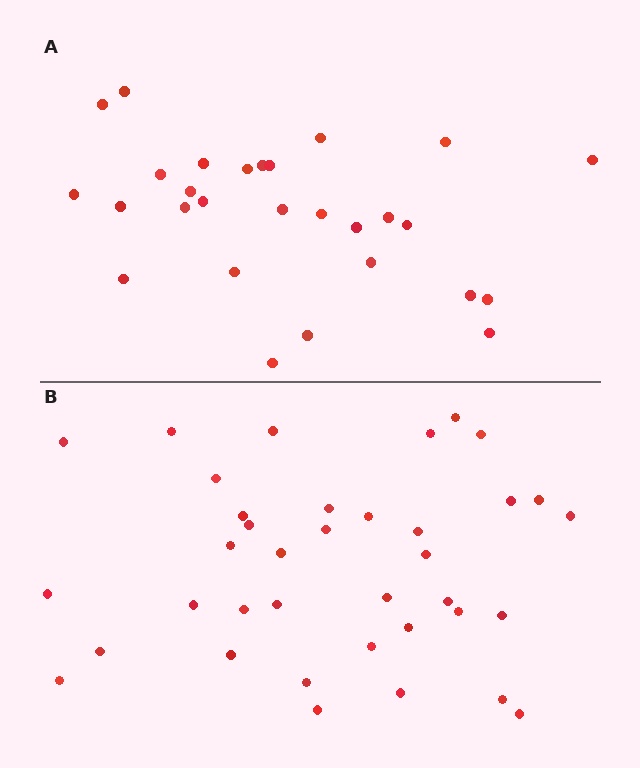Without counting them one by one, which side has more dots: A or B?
Region B (the bottom region) has more dots.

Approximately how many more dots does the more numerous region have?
Region B has roughly 8 or so more dots than region A.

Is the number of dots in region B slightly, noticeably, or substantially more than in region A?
Region B has noticeably more, but not dramatically so. The ratio is roughly 1.3 to 1.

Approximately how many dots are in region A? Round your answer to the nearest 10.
About 30 dots. (The exact count is 28, which rounds to 30.)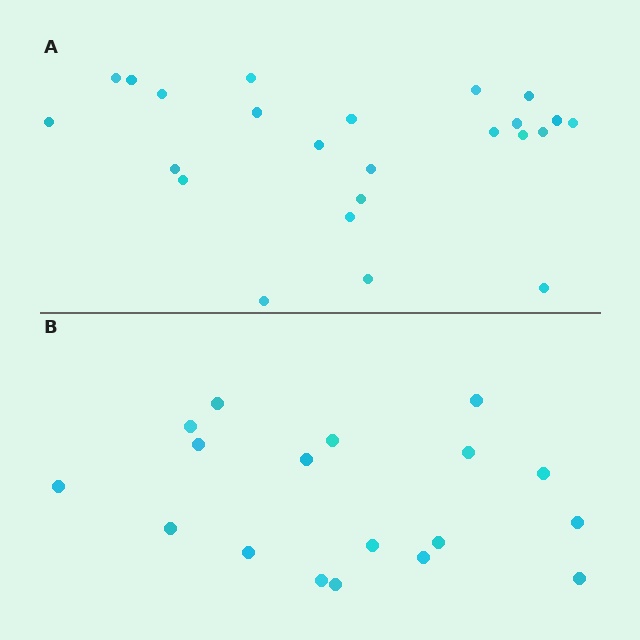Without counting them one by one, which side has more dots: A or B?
Region A (the top region) has more dots.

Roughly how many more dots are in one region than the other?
Region A has about 6 more dots than region B.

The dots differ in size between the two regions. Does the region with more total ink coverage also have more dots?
No. Region B has more total ink coverage because its dots are larger, but region A actually contains more individual dots. Total area can be misleading — the number of items is what matters here.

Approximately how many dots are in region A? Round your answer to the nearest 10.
About 20 dots. (The exact count is 24, which rounds to 20.)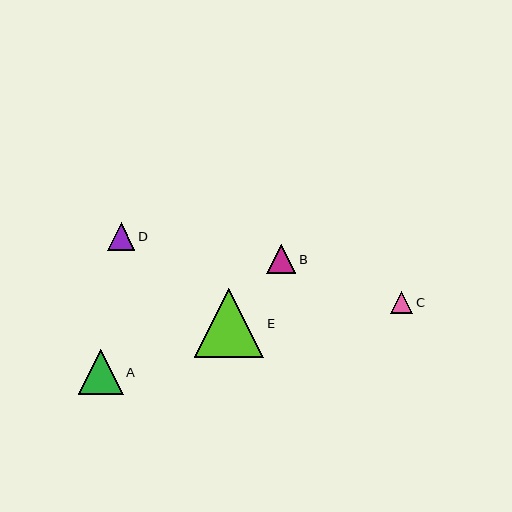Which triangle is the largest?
Triangle E is the largest with a size of approximately 69 pixels.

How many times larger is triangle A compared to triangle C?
Triangle A is approximately 2.0 times the size of triangle C.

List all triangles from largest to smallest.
From largest to smallest: E, A, B, D, C.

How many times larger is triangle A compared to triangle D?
Triangle A is approximately 1.6 times the size of triangle D.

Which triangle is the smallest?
Triangle C is the smallest with a size of approximately 22 pixels.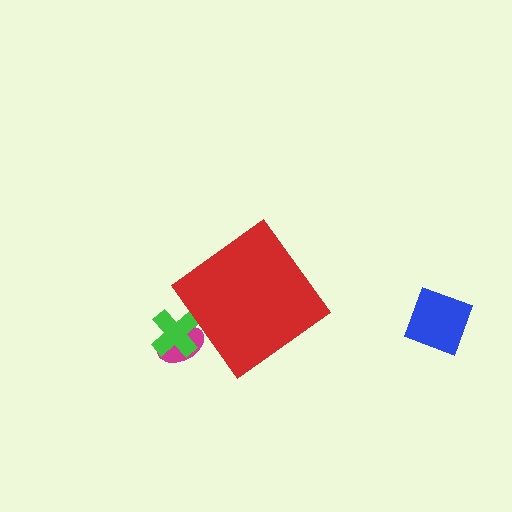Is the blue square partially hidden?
No, the blue square is fully visible.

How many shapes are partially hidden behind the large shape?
2 shapes are partially hidden.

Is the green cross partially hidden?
Yes, the green cross is partially hidden behind the red diamond.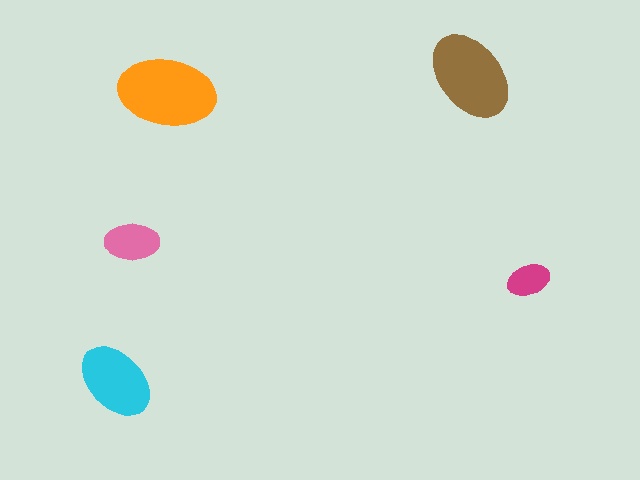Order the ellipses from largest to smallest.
the orange one, the brown one, the cyan one, the pink one, the magenta one.